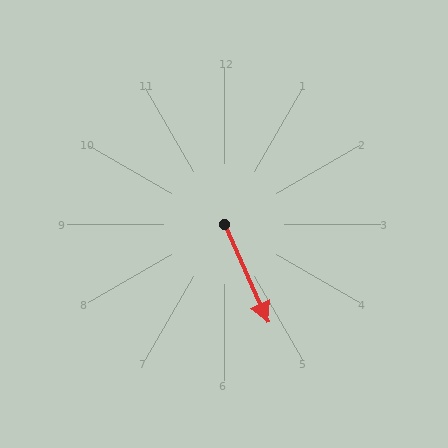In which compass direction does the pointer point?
Southeast.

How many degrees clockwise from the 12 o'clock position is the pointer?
Approximately 156 degrees.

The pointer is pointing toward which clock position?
Roughly 5 o'clock.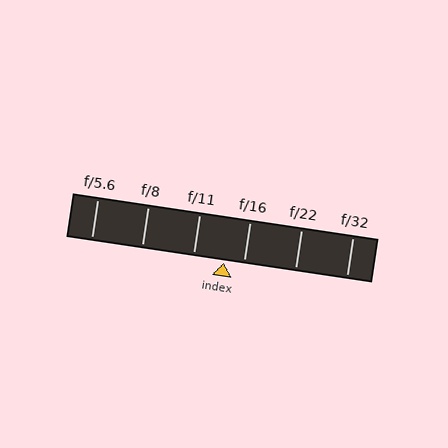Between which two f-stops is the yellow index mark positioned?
The index mark is between f/11 and f/16.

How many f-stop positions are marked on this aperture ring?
There are 6 f-stop positions marked.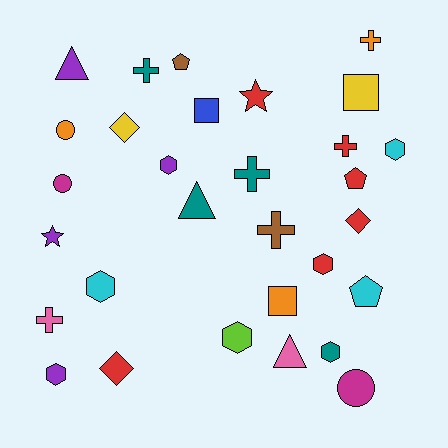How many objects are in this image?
There are 30 objects.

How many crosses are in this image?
There are 6 crosses.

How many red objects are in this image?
There are 6 red objects.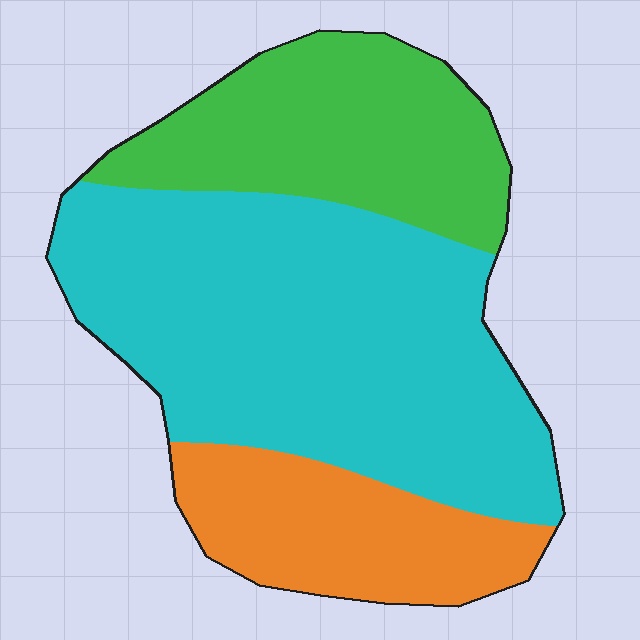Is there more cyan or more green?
Cyan.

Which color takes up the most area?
Cyan, at roughly 55%.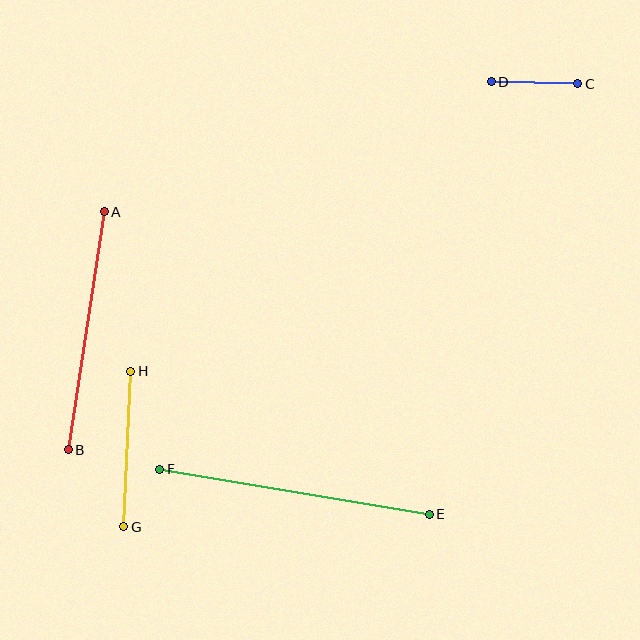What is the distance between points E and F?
The distance is approximately 273 pixels.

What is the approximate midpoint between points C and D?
The midpoint is at approximately (535, 83) pixels.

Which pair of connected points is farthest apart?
Points E and F are farthest apart.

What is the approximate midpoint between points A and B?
The midpoint is at approximately (86, 331) pixels.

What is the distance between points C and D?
The distance is approximately 86 pixels.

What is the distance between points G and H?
The distance is approximately 155 pixels.